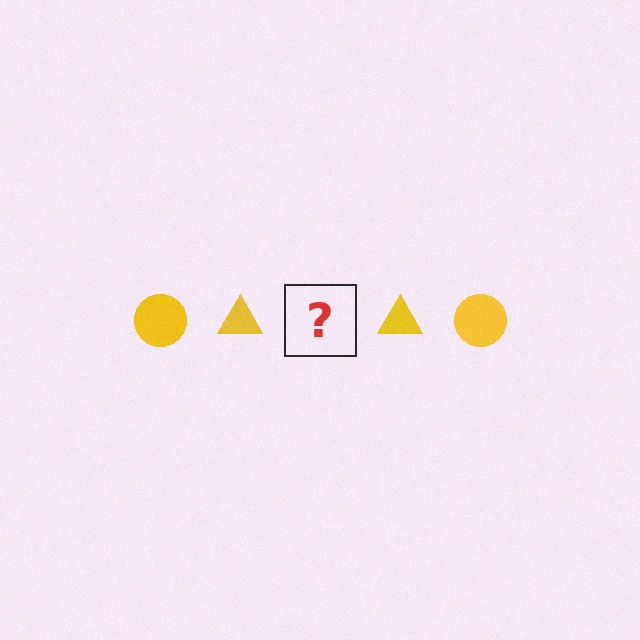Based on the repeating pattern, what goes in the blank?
The blank should be a yellow circle.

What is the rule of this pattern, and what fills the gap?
The rule is that the pattern cycles through circle, triangle shapes in yellow. The gap should be filled with a yellow circle.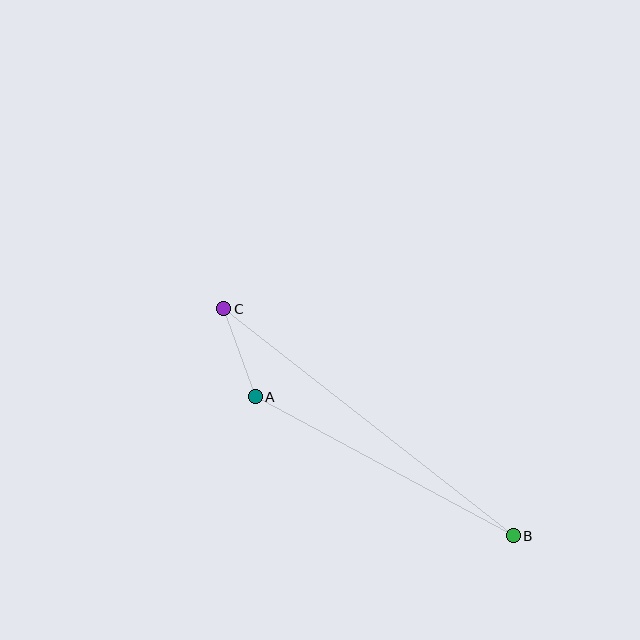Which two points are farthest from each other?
Points B and C are farthest from each other.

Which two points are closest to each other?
Points A and C are closest to each other.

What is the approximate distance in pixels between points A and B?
The distance between A and B is approximately 293 pixels.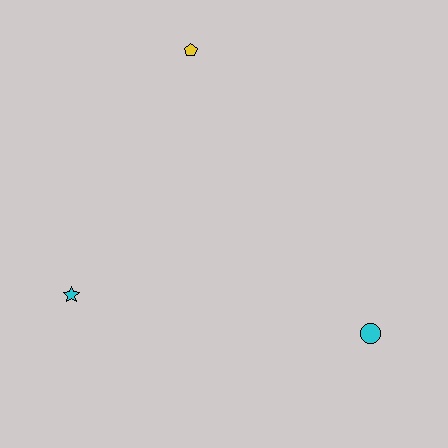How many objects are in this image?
There are 3 objects.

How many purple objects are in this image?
There are no purple objects.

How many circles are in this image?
There is 1 circle.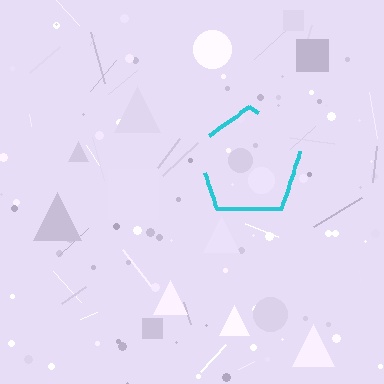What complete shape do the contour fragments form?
The contour fragments form a pentagon.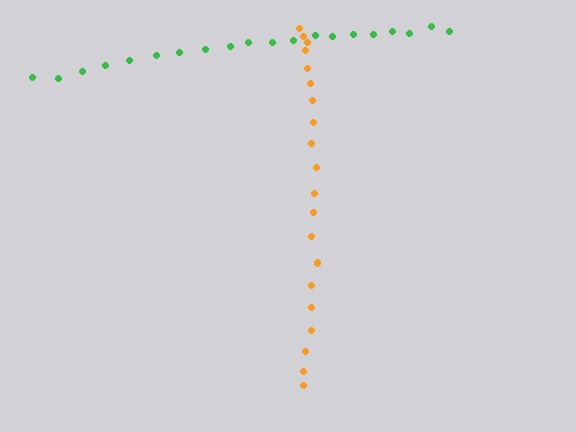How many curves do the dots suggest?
There are 2 distinct paths.